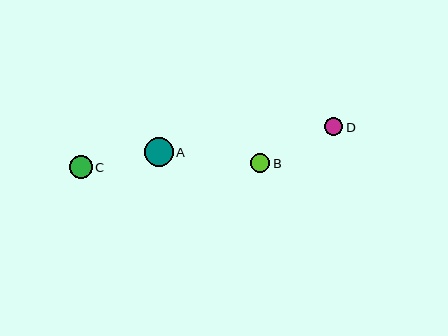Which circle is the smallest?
Circle D is the smallest with a size of approximately 18 pixels.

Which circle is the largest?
Circle A is the largest with a size of approximately 28 pixels.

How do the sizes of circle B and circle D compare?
Circle B and circle D are approximately the same size.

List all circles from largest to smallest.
From largest to smallest: A, C, B, D.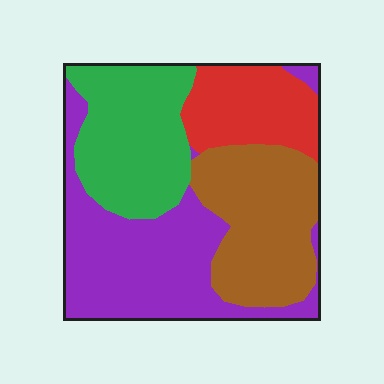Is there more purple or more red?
Purple.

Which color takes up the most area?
Purple, at roughly 35%.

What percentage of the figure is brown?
Brown takes up between a quarter and a half of the figure.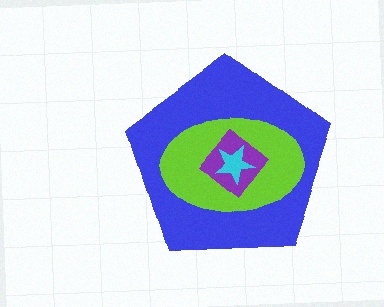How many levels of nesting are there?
4.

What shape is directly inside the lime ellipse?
The purple diamond.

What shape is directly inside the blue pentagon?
The lime ellipse.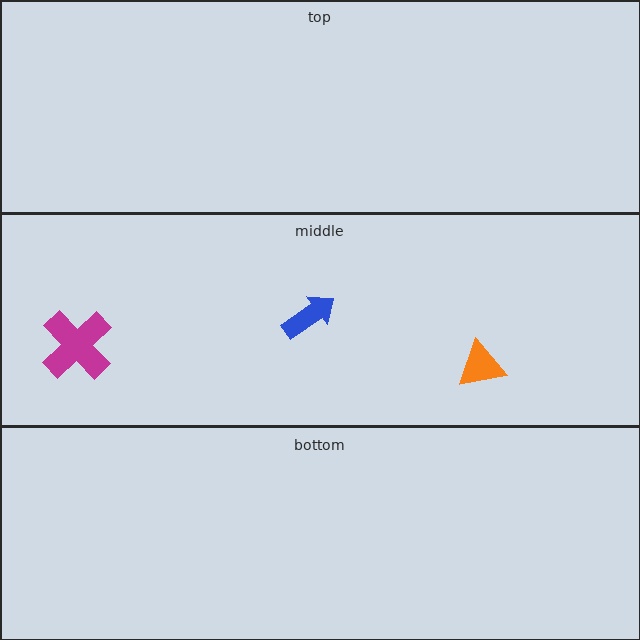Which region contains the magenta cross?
The middle region.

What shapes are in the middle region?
The blue arrow, the orange triangle, the magenta cross.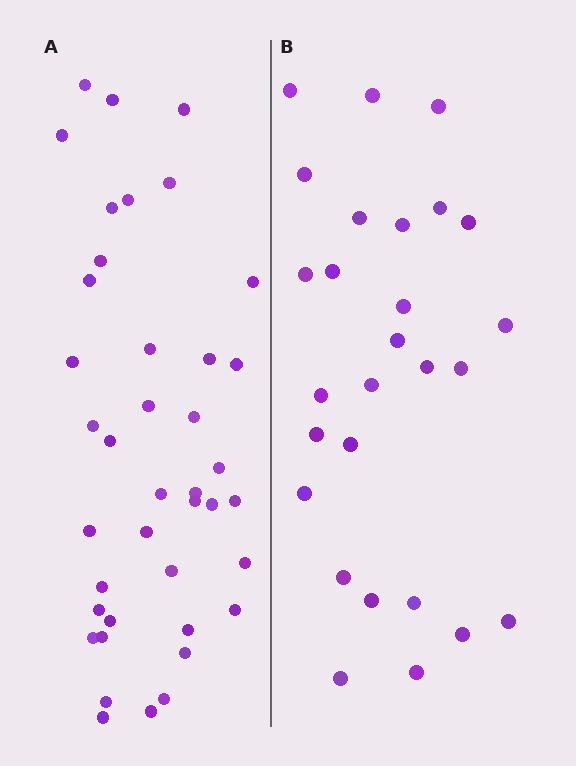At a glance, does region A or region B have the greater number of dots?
Region A (the left region) has more dots.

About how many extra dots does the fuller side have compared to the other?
Region A has approximately 15 more dots than region B.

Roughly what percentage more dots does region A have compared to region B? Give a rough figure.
About 50% more.